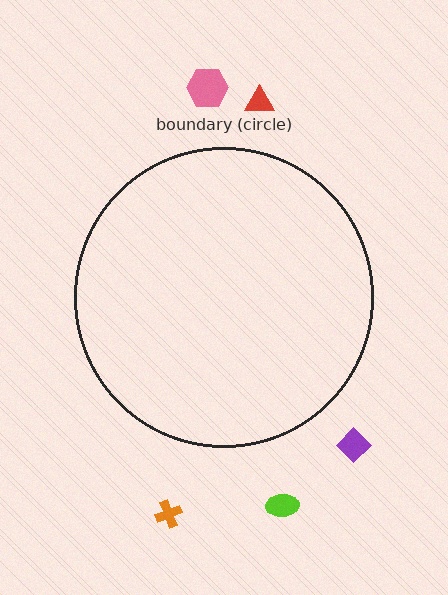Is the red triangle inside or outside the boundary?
Outside.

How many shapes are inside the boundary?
0 inside, 5 outside.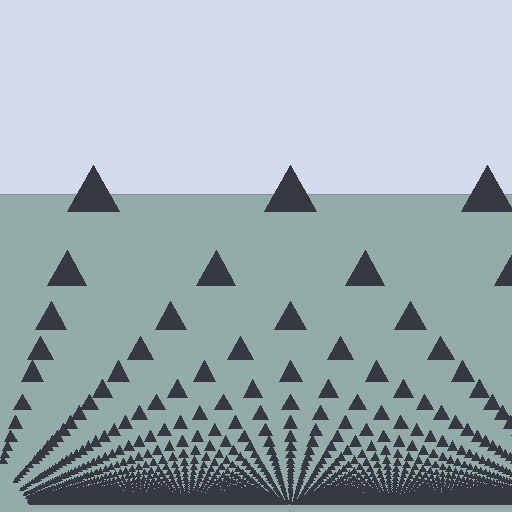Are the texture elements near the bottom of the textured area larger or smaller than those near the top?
Smaller. The gradient is inverted — elements near the bottom are smaller and denser.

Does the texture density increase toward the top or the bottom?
Density increases toward the bottom.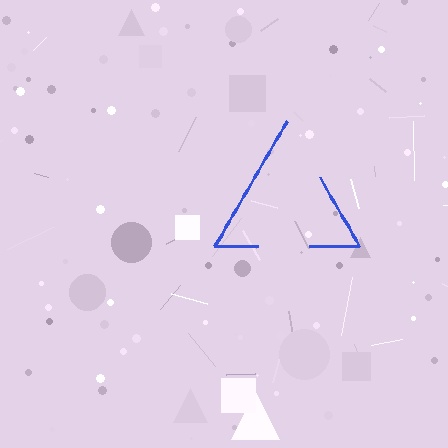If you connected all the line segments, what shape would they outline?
They would outline a triangle.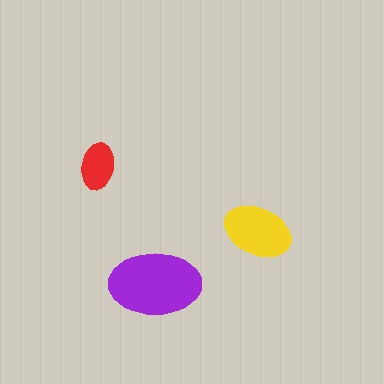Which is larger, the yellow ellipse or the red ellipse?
The yellow one.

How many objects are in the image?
There are 3 objects in the image.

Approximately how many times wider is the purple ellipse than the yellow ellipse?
About 1.5 times wider.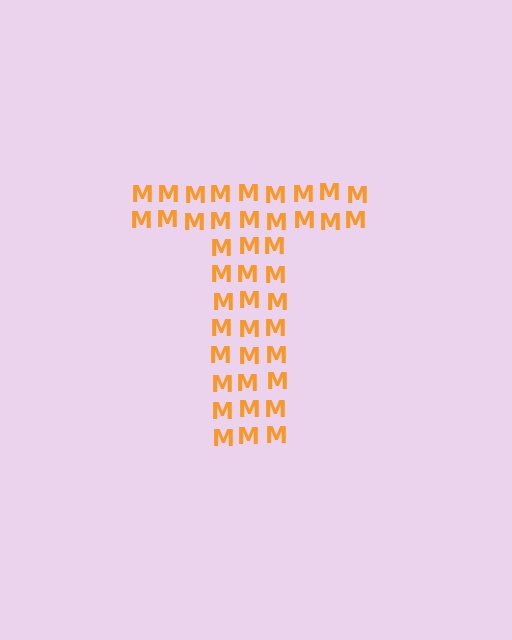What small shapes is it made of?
It is made of small letter M's.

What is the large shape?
The large shape is the letter T.